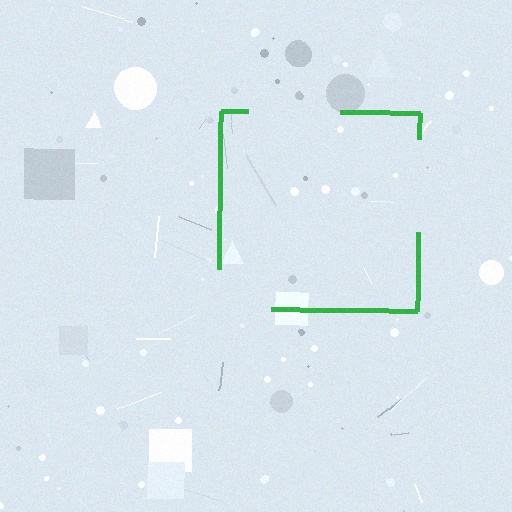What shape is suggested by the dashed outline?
The dashed outline suggests a square.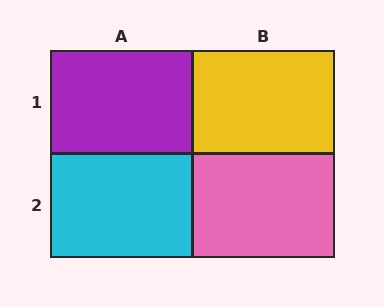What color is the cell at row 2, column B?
Pink.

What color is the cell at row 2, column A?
Cyan.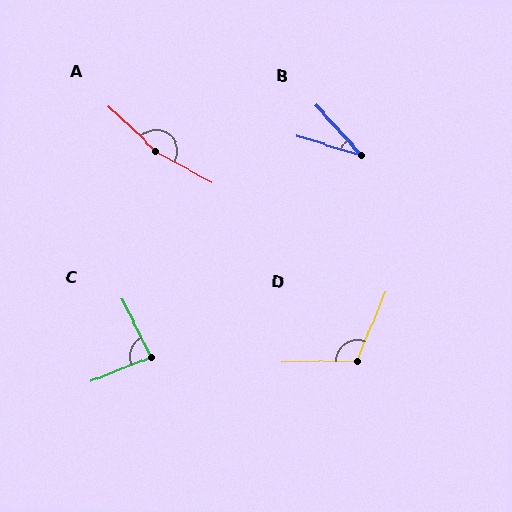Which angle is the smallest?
B, at approximately 32 degrees.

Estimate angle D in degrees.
Approximately 113 degrees.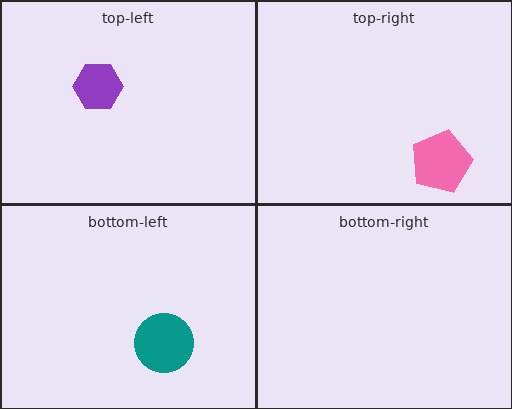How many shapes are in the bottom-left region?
1.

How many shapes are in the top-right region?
1.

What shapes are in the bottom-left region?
The teal circle.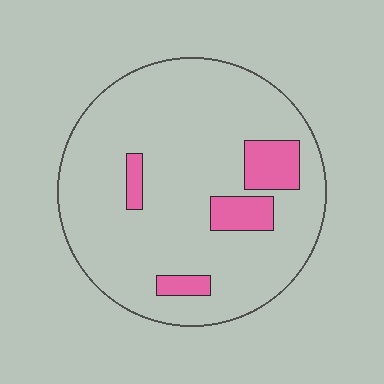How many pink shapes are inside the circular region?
4.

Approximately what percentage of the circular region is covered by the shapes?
Approximately 15%.